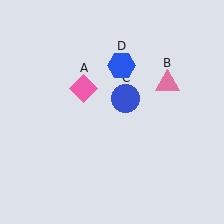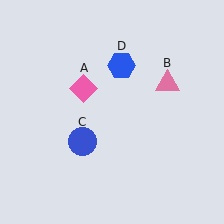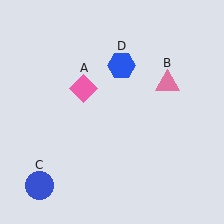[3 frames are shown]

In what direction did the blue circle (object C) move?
The blue circle (object C) moved down and to the left.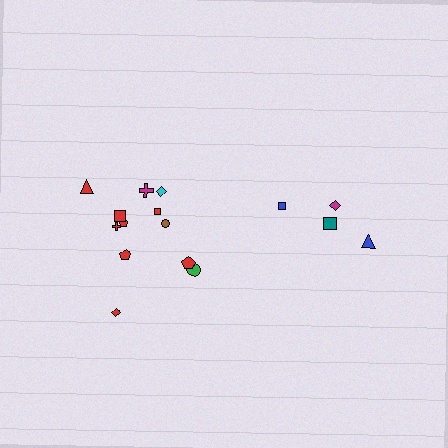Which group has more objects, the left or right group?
The left group.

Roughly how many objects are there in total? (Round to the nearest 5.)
Roughly 15 objects in total.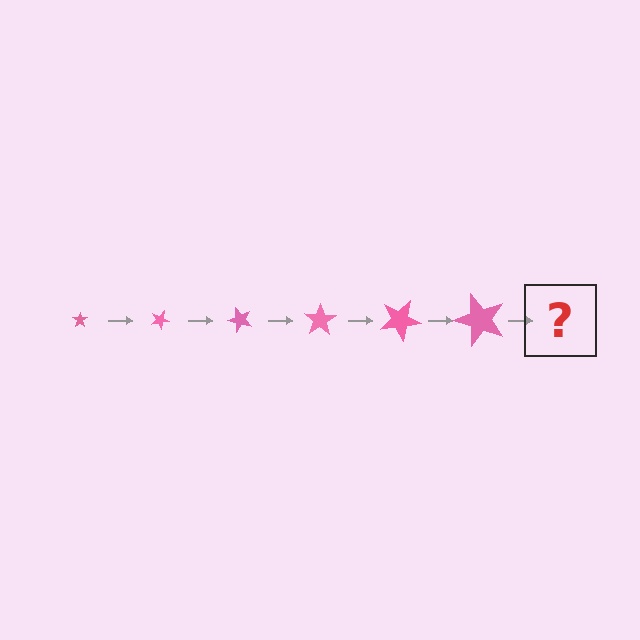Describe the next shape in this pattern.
It should be a star, larger than the previous one and rotated 150 degrees from the start.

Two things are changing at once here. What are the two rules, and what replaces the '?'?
The two rules are that the star grows larger each step and it rotates 25 degrees each step. The '?' should be a star, larger than the previous one and rotated 150 degrees from the start.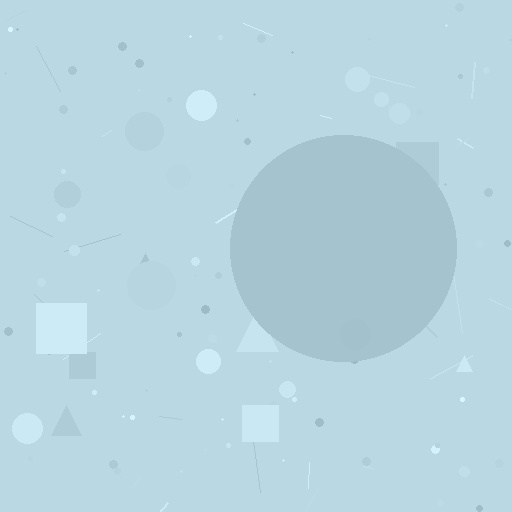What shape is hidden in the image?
A circle is hidden in the image.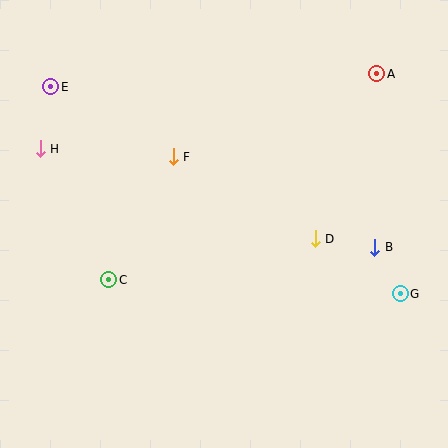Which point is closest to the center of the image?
Point F at (173, 157) is closest to the center.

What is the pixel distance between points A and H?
The distance between A and H is 345 pixels.